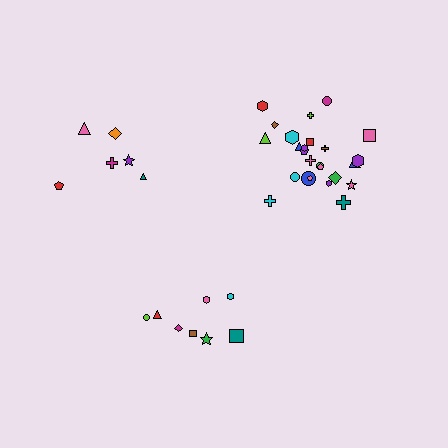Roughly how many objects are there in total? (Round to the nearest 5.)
Roughly 40 objects in total.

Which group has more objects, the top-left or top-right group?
The top-right group.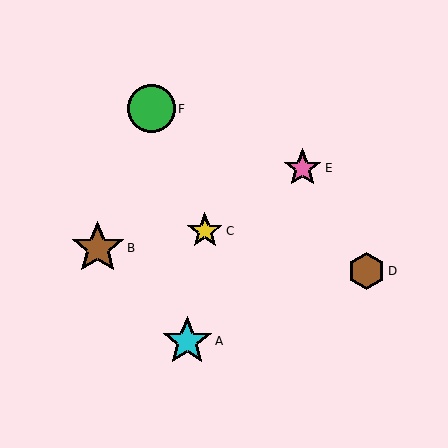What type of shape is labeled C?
Shape C is a yellow star.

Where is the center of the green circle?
The center of the green circle is at (151, 109).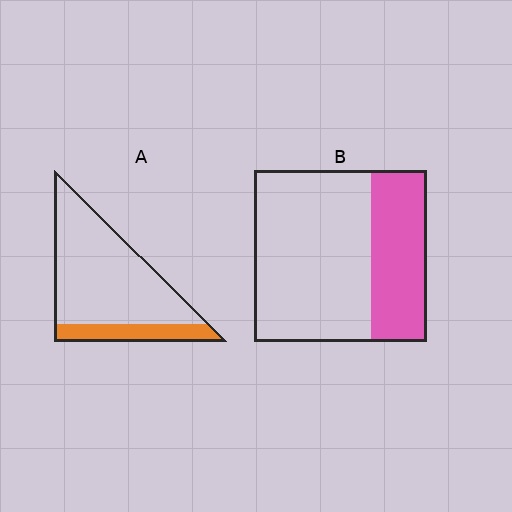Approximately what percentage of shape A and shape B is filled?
A is approximately 20% and B is approximately 30%.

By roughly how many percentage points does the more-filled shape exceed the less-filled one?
By roughly 15 percentage points (B over A).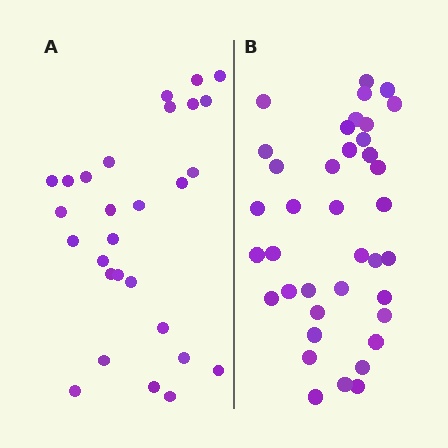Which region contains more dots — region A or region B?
Region B (the right region) has more dots.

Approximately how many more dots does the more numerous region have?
Region B has roughly 10 or so more dots than region A.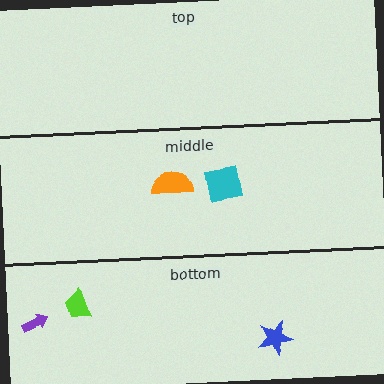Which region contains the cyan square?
The middle region.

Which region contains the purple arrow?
The bottom region.